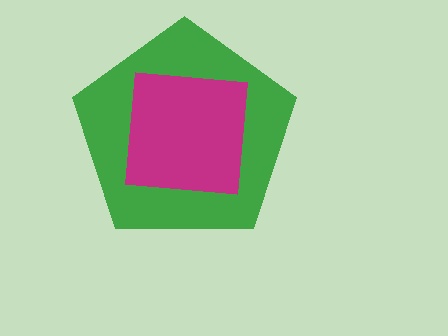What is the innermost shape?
The magenta square.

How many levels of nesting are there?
2.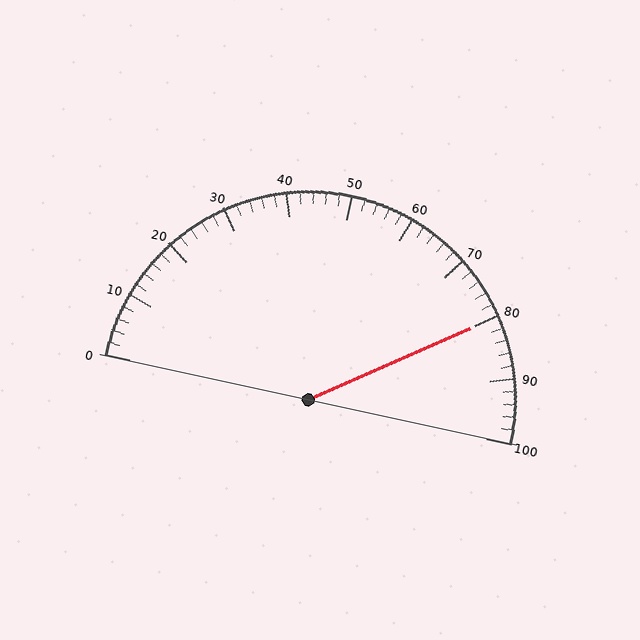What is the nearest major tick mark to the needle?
The nearest major tick mark is 80.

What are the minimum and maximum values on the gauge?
The gauge ranges from 0 to 100.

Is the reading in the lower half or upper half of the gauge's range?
The reading is in the upper half of the range (0 to 100).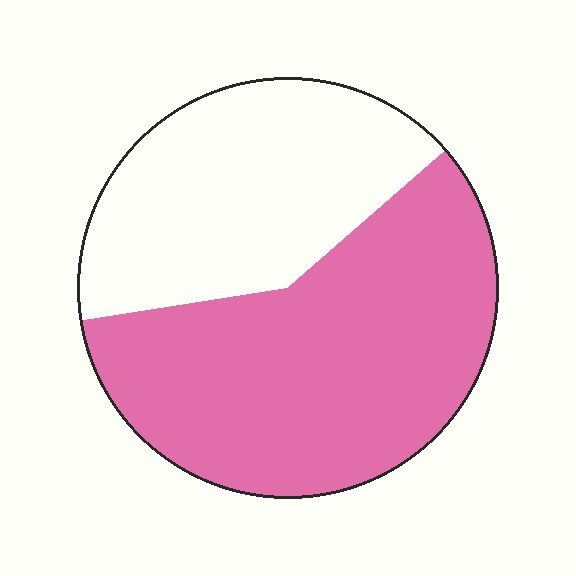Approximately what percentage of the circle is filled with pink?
Approximately 60%.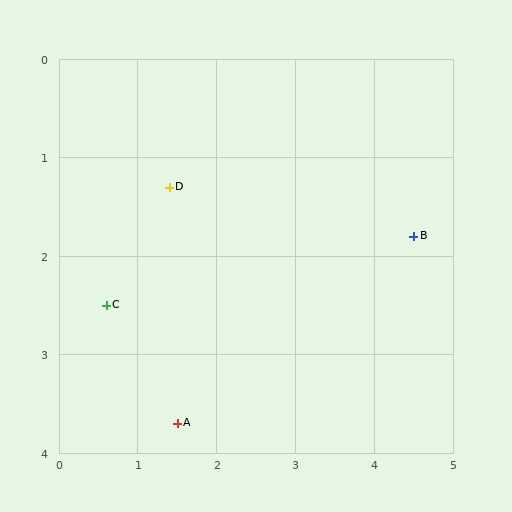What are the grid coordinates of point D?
Point D is at approximately (1.4, 1.3).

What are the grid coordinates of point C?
Point C is at approximately (0.6, 2.5).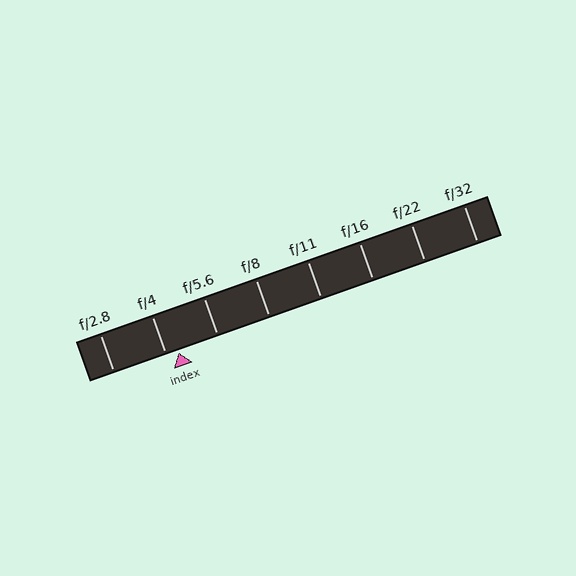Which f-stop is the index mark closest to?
The index mark is closest to f/4.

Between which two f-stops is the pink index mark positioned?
The index mark is between f/4 and f/5.6.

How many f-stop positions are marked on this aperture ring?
There are 8 f-stop positions marked.